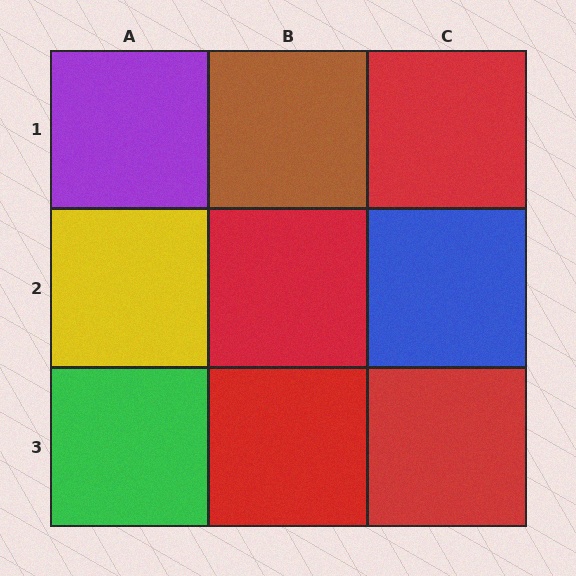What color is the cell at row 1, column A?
Purple.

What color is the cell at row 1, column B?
Brown.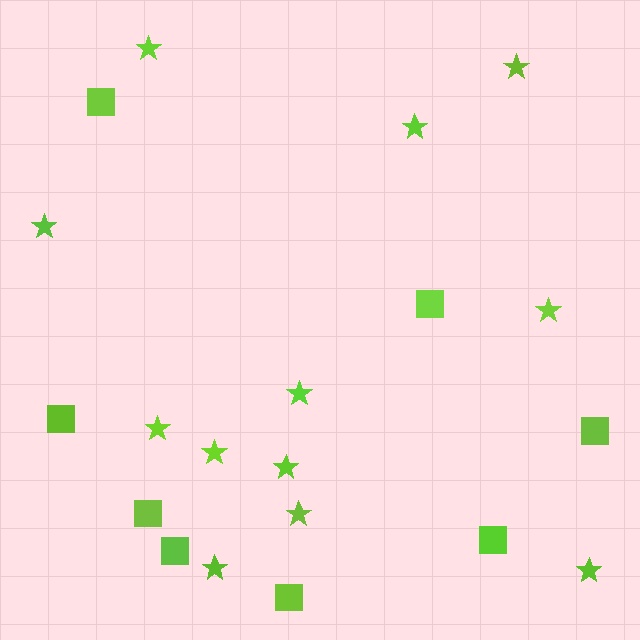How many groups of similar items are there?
There are 2 groups: one group of stars (12) and one group of squares (8).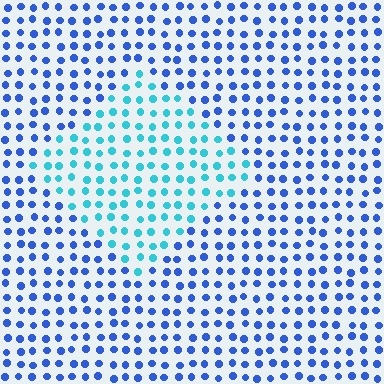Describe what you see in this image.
The image is filled with small blue elements in a uniform arrangement. A diamond-shaped region is visible where the elements are tinted to a slightly different hue, forming a subtle color boundary.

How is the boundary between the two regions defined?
The boundary is defined purely by a slight shift in hue (about 40 degrees). Spacing, size, and orientation are identical on both sides.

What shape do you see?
I see a diamond.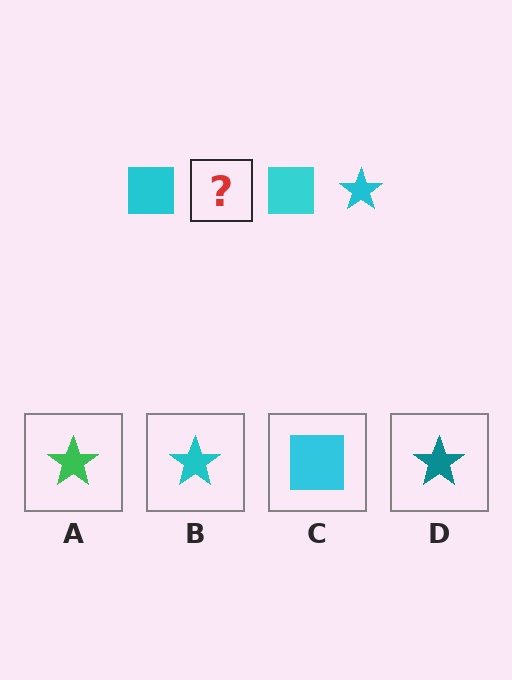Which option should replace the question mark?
Option B.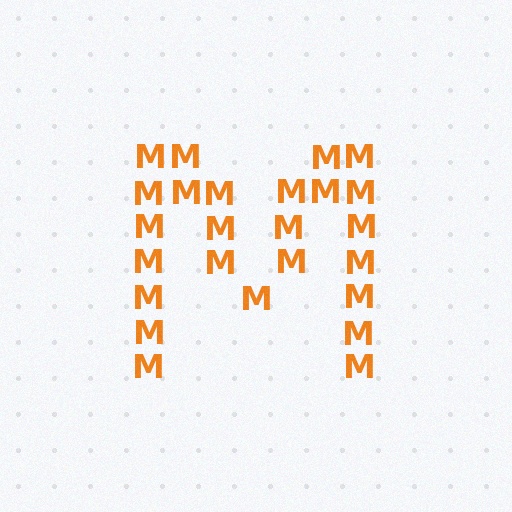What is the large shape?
The large shape is the letter M.